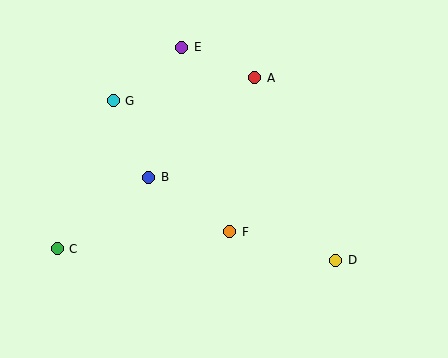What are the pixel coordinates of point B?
Point B is at (149, 177).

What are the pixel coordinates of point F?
Point F is at (230, 232).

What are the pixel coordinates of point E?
Point E is at (182, 47).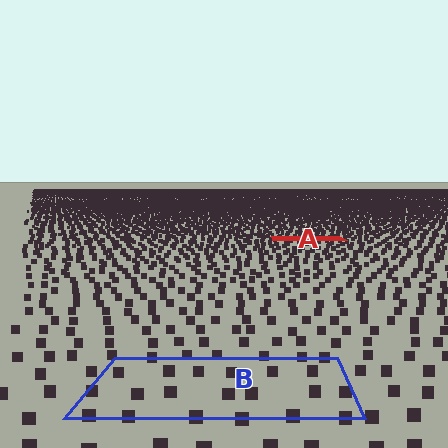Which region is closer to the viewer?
Region B is closer. The texture elements there are larger and more spread out.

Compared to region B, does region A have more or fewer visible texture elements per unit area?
Region A has more texture elements per unit area — they are packed more densely because it is farther away.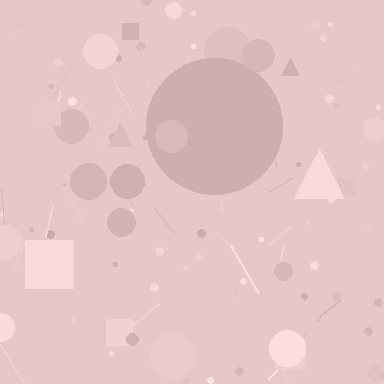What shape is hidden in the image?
A circle is hidden in the image.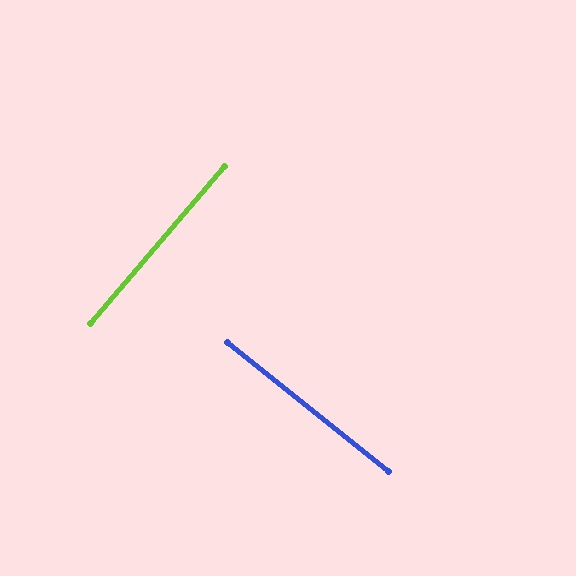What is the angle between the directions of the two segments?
Approximately 88 degrees.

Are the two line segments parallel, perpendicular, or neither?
Perpendicular — they meet at approximately 88°.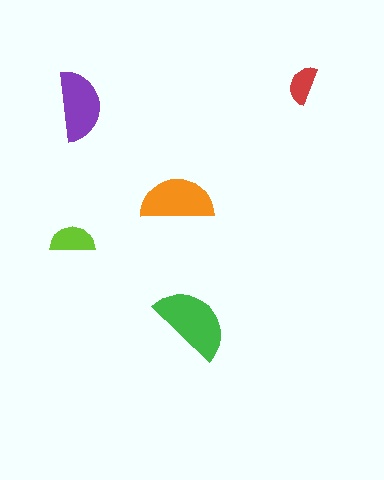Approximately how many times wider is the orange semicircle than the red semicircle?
About 2 times wider.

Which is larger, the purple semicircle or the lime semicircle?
The purple one.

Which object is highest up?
The red semicircle is topmost.